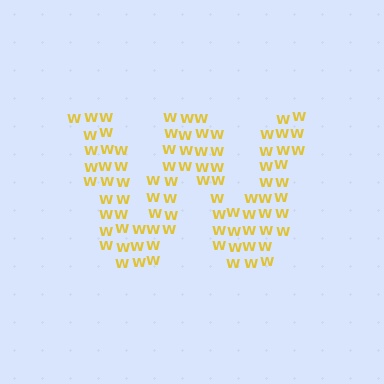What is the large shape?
The large shape is the letter W.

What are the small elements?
The small elements are letter W's.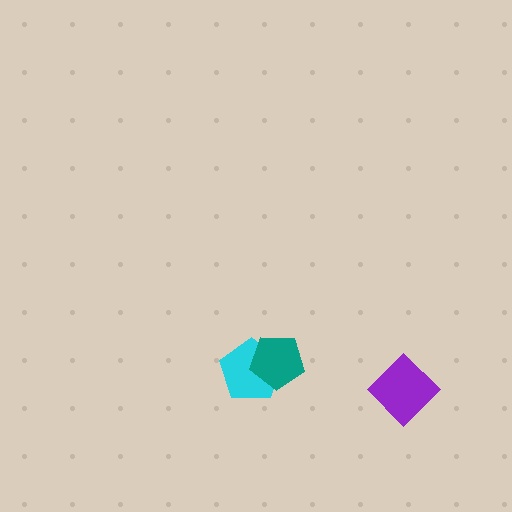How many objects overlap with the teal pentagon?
1 object overlaps with the teal pentagon.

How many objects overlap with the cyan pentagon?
1 object overlaps with the cyan pentagon.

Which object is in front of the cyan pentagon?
The teal pentagon is in front of the cyan pentagon.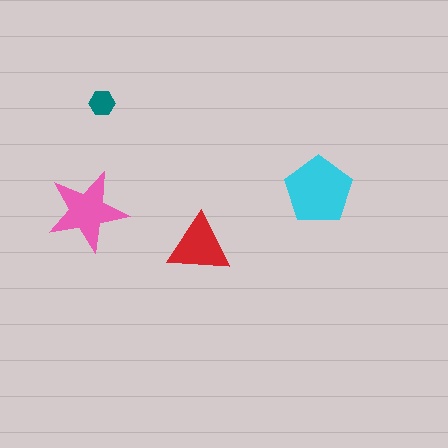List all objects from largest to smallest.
The cyan pentagon, the pink star, the red triangle, the teal hexagon.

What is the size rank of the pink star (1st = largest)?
2nd.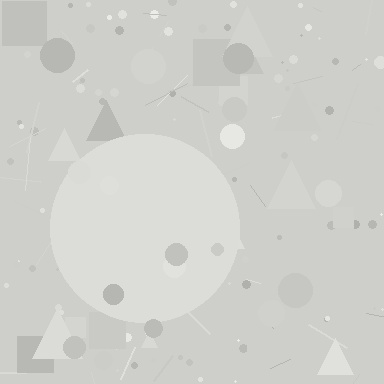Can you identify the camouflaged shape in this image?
The camouflaged shape is a circle.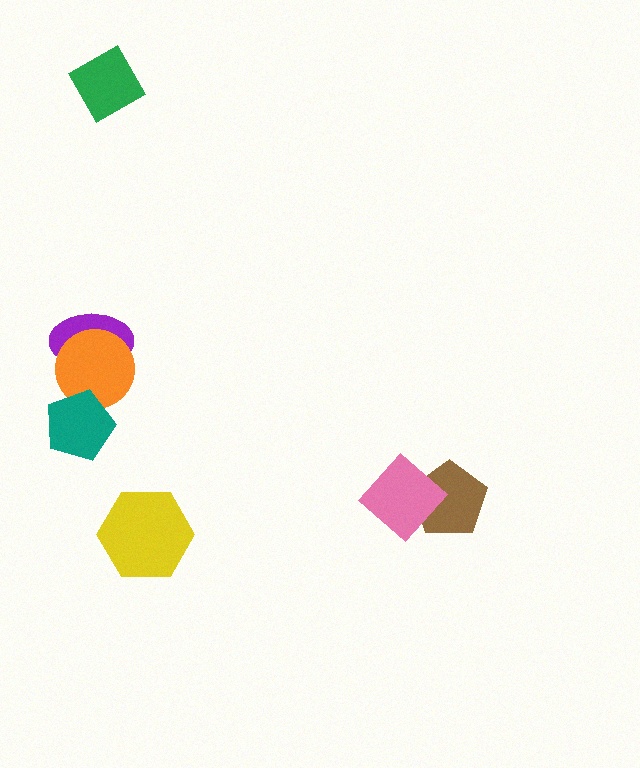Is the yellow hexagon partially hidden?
No, no other shape covers it.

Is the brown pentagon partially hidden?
Yes, it is partially covered by another shape.